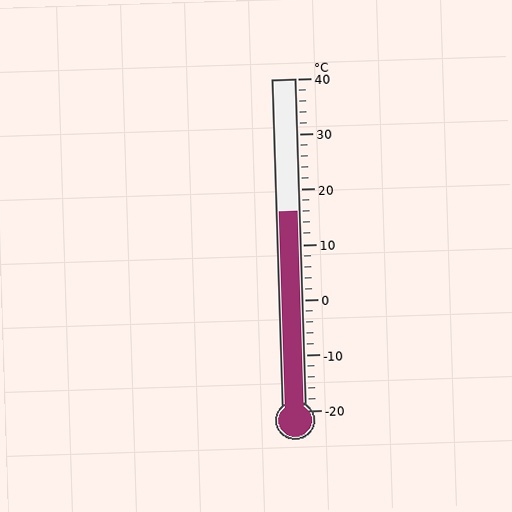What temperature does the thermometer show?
The thermometer shows approximately 16°C.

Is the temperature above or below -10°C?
The temperature is above -10°C.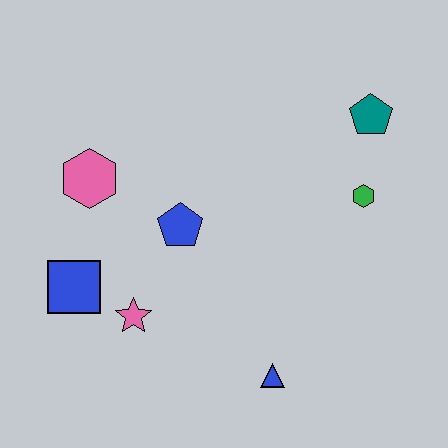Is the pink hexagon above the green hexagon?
Yes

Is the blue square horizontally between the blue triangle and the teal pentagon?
No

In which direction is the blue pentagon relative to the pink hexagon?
The blue pentagon is to the right of the pink hexagon.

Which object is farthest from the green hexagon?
The blue square is farthest from the green hexagon.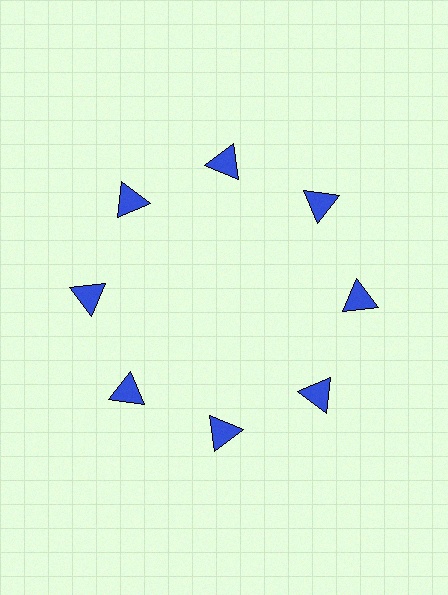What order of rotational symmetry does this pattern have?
This pattern has 8-fold rotational symmetry.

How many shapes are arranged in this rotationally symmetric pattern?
There are 8 shapes, arranged in 8 groups of 1.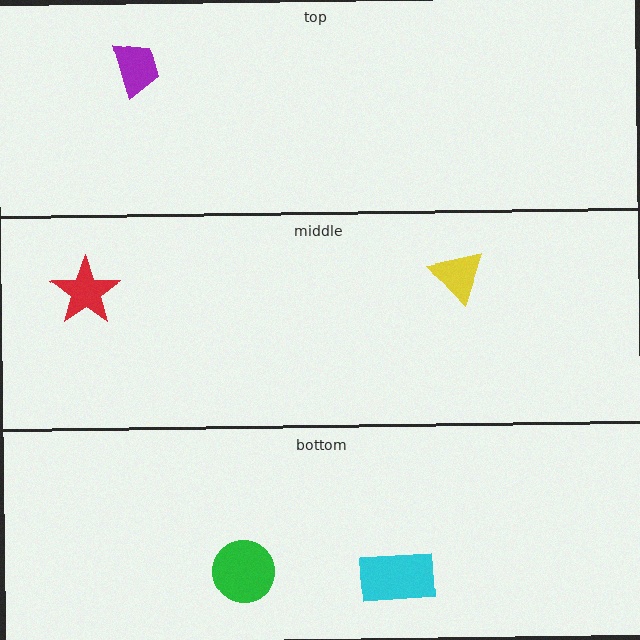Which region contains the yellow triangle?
The middle region.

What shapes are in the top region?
The purple trapezoid.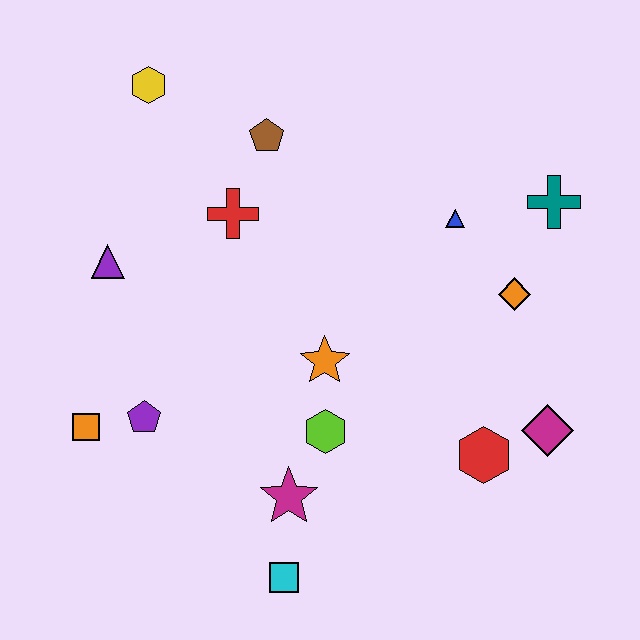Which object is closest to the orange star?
The lime hexagon is closest to the orange star.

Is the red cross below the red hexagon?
No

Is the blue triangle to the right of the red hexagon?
No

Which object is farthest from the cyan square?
The yellow hexagon is farthest from the cyan square.